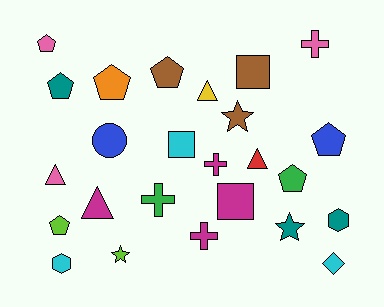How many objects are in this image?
There are 25 objects.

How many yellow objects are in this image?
There is 1 yellow object.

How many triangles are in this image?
There are 4 triangles.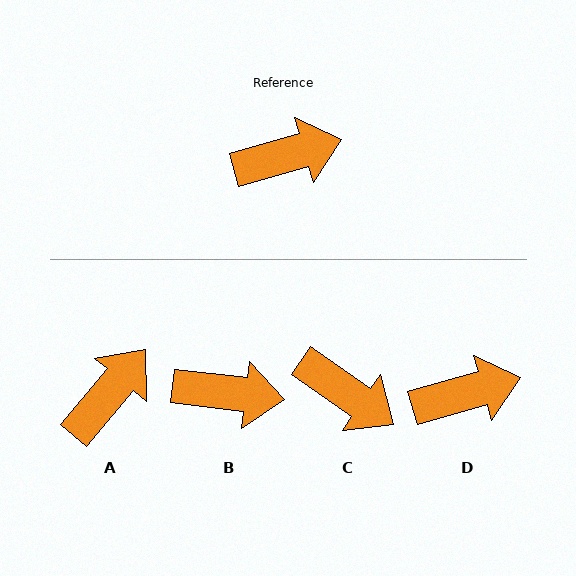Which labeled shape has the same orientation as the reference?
D.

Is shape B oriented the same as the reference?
No, it is off by about 23 degrees.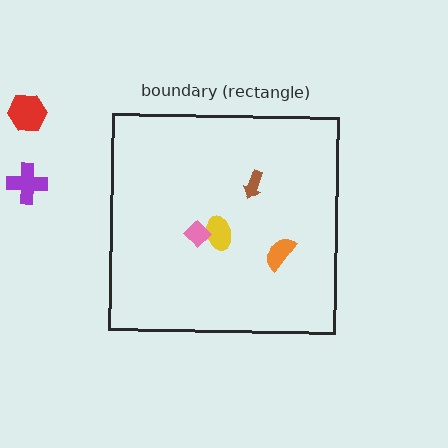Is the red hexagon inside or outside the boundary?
Outside.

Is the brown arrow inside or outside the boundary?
Inside.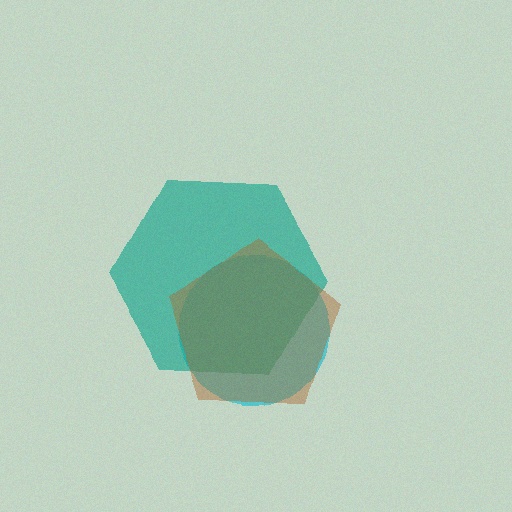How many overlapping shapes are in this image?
There are 3 overlapping shapes in the image.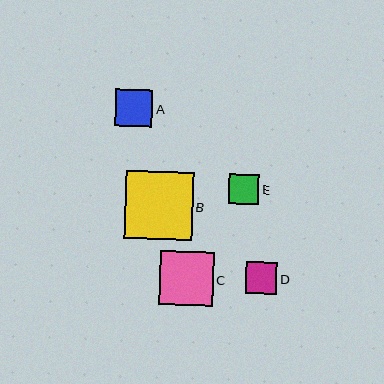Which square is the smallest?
Square E is the smallest with a size of approximately 30 pixels.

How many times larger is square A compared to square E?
Square A is approximately 1.2 times the size of square E.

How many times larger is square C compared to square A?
Square C is approximately 1.5 times the size of square A.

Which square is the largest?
Square B is the largest with a size of approximately 68 pixels.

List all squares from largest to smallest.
From largest to smallest: B, C, A, D, E.